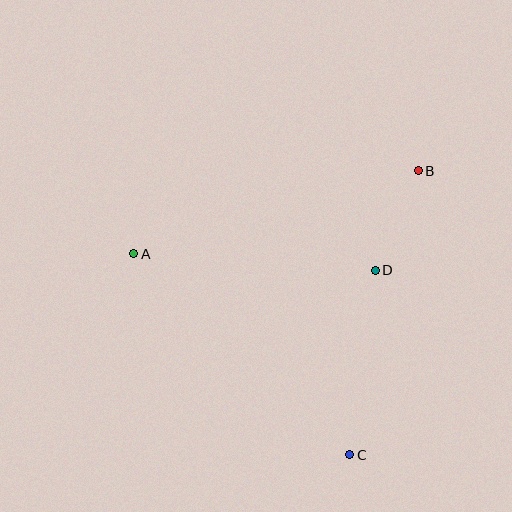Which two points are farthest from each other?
Points A and B are farthest from each other.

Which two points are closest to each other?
Points B and D are closest to each other.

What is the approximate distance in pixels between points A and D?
The distance between A and D is approximately 242 pixels.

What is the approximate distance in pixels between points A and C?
The distance between A and C is approximately 295 pixels.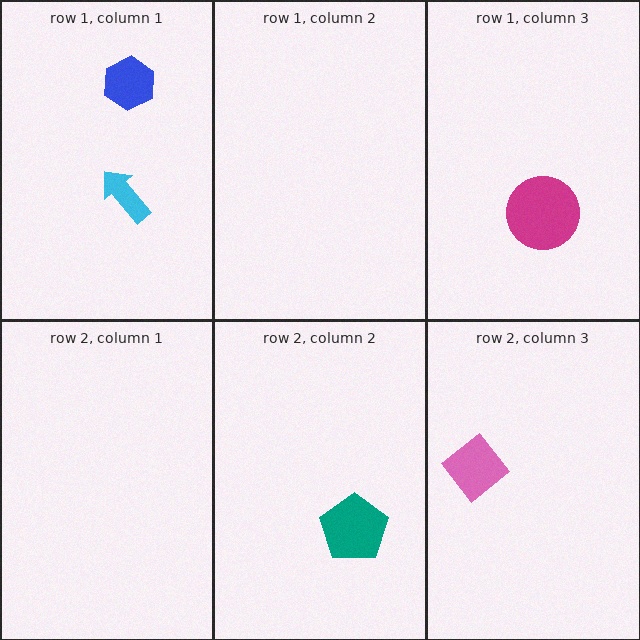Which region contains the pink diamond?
The row 2, column 3 region.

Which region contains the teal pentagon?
The row 2, column 2 region.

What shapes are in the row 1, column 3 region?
The magenta circle.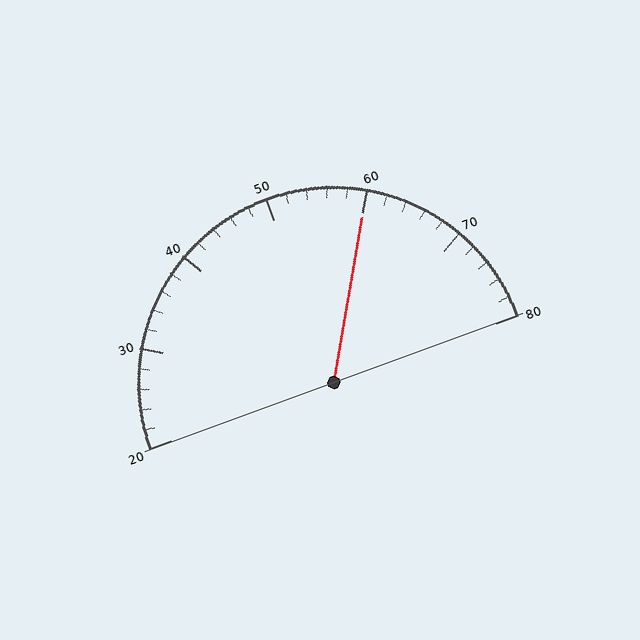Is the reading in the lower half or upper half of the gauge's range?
The reading is in the upper half of the range (20 to 80).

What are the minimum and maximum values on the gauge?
The gauge ranges from 20 to 80.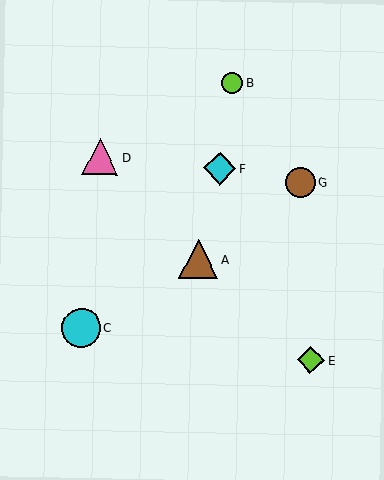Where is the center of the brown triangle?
The center of the brown triangle is at (199, 259).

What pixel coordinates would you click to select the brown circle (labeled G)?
Click at (300, 182) to select the brown circle G.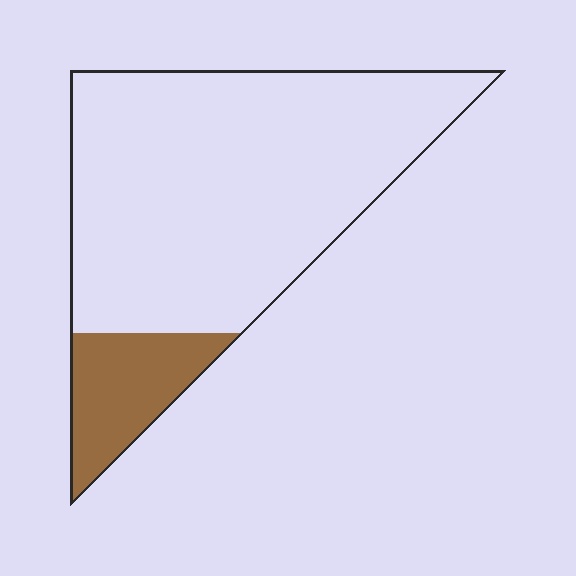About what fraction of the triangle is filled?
About one sixth (1/6).